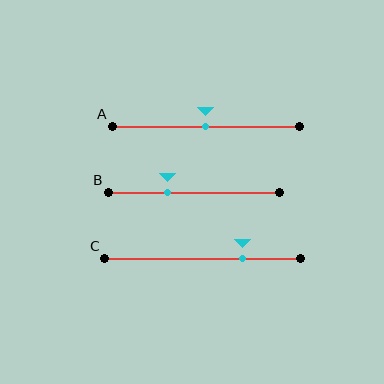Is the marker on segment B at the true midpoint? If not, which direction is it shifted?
No, the marker on segment B is shifted to the left by about 16% of the segment length.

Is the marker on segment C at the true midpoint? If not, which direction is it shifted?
No, the marker on segment C is shifted to the right by about 20% of the segment length.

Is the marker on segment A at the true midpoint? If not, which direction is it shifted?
Yes, the marker on segment A is at the true midpoint.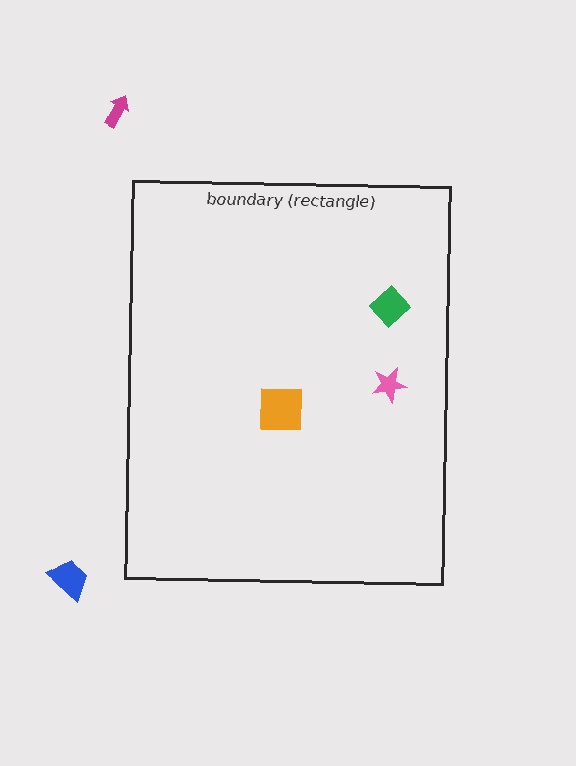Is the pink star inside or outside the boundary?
Inside.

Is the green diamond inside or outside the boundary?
Inside.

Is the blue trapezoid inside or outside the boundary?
Outside.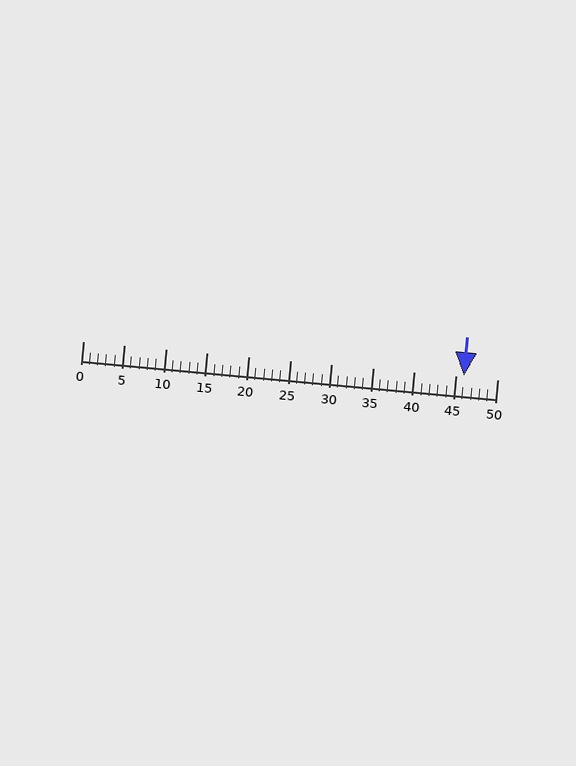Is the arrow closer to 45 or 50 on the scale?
The arrow is closer to 45.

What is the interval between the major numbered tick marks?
The major tick marks are spaced 5 units apart.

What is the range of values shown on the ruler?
The ruler shows values from 0 to 50.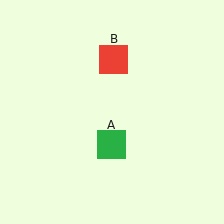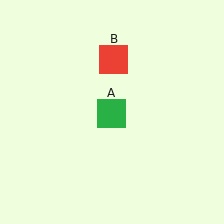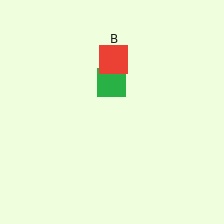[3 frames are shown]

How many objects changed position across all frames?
1 object changed position: green square (object A).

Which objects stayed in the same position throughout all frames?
Red square (object B) remained stationary.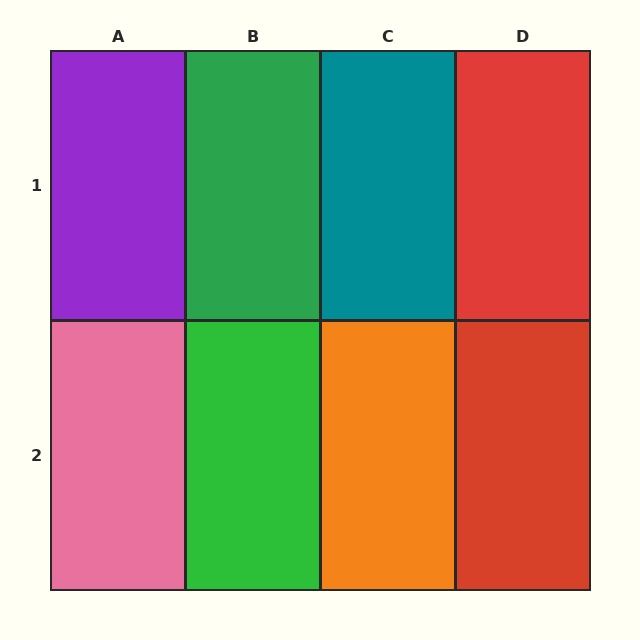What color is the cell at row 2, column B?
Green.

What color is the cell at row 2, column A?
Pink.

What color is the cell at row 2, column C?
Orange.